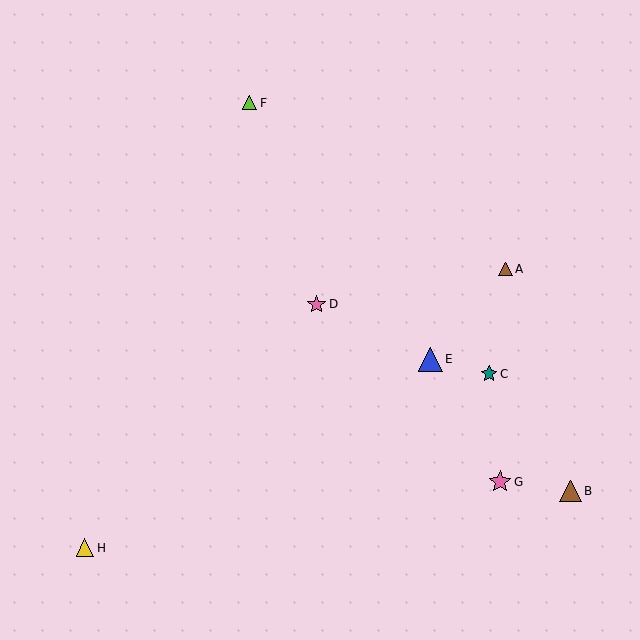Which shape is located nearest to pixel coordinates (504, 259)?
The brown triangle (labeled A) at (506, 269) is nearest to that location.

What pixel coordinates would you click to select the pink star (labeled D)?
Click at (317, 304) to select the pink star D.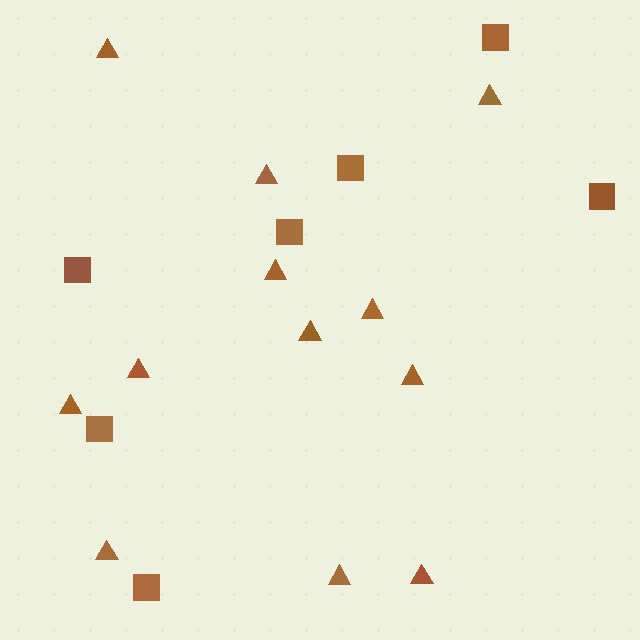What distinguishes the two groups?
There are 2 groups: one group of triangles (12) and one group of squares (7).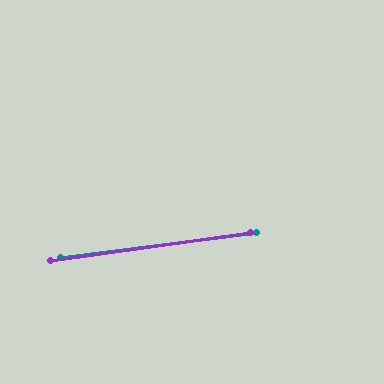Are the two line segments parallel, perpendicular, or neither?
Parallel — their directions differ by only 0.8°.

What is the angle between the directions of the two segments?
Approximately 1 degree.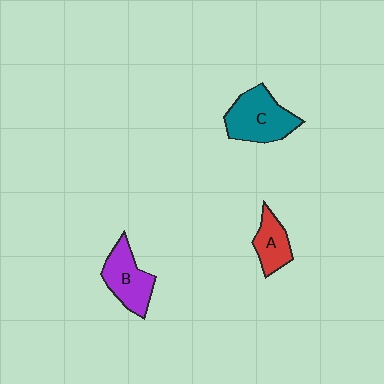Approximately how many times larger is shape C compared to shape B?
Approximately 1.2 times.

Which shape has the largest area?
Shape C (teal).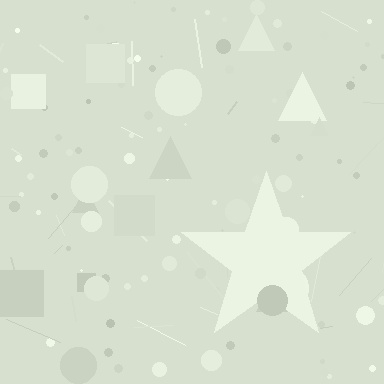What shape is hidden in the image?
A star is hidden in the image.